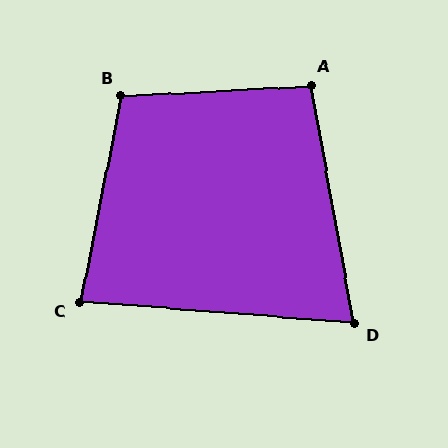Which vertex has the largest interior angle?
B, at approximately 105 degrees.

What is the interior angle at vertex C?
Approximately 83 degrees (acute).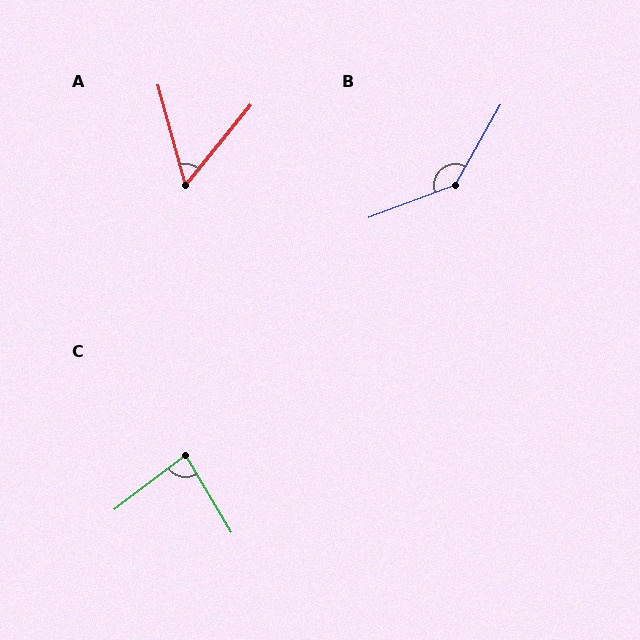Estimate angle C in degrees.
Approximately 84 degrees.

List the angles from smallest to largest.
A (55°), C (84°), B (140°).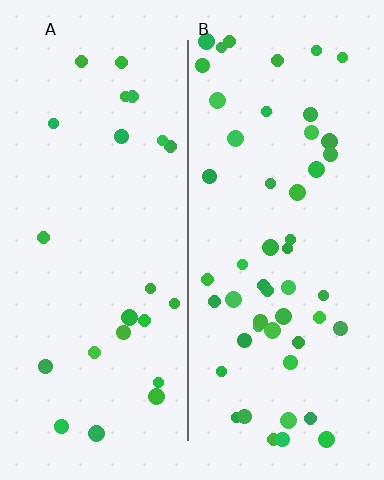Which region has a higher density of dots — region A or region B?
B (the right).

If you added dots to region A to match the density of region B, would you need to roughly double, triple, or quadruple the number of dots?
Approximately double.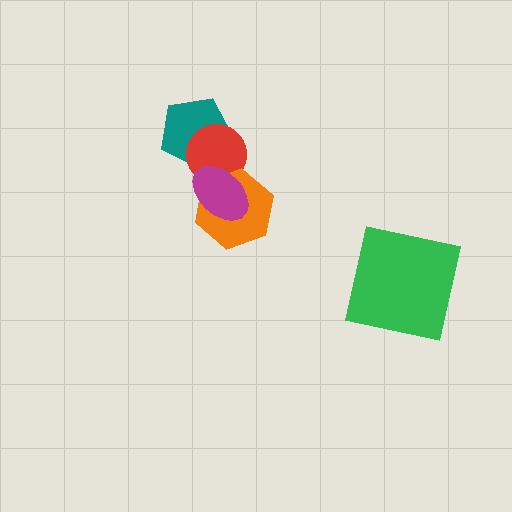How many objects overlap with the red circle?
3 objects overlap with the red circle.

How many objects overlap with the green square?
0 objects overlap with the green square.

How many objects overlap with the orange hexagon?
2 objects overlap with the orange hexagon.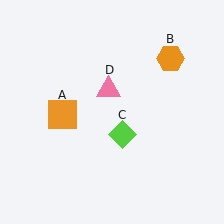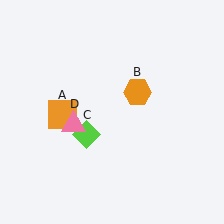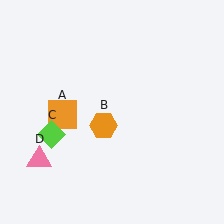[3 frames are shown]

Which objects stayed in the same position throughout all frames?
Orange square (object A) remained stationary.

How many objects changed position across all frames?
3 objects changed position: orange hexagon (object B), lime diamond (object C), pink triangle (object D).